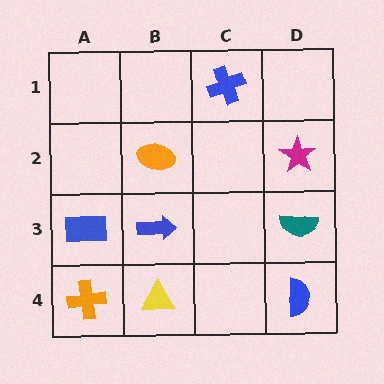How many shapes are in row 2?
2 shapes.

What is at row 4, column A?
An orange cross.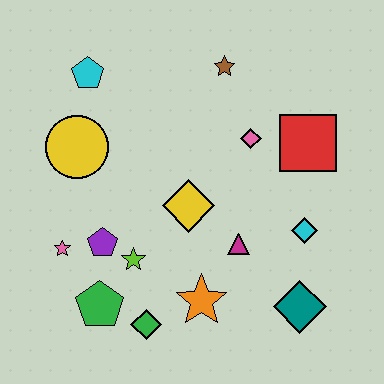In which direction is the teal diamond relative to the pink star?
The teal diamond is to the right of the pink star.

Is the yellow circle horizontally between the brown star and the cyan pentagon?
No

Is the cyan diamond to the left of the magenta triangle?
No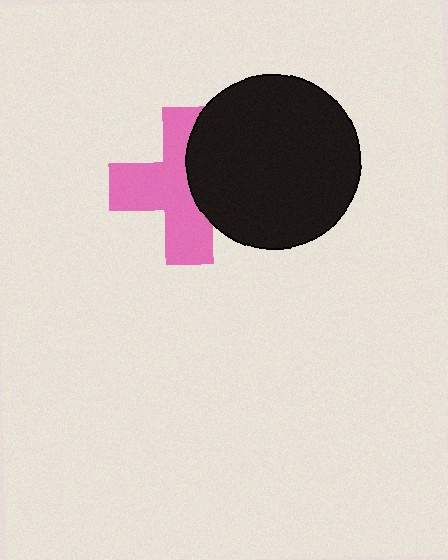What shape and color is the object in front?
The object in front is a black circle.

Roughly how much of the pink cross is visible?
About half of it is visible (roughly 62%).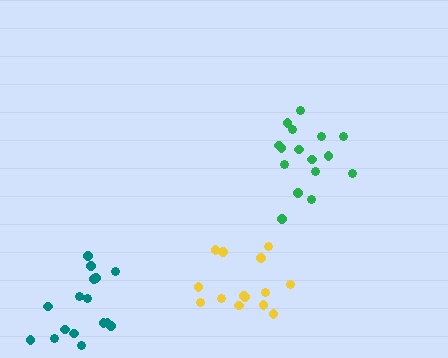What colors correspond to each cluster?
The clusters are colored: yellow, teal, green.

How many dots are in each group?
Group 1: 14 dots, Group 2: 16 dots, Group 3: 16 dots (46 total).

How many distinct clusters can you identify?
There are 3 distinct clusters.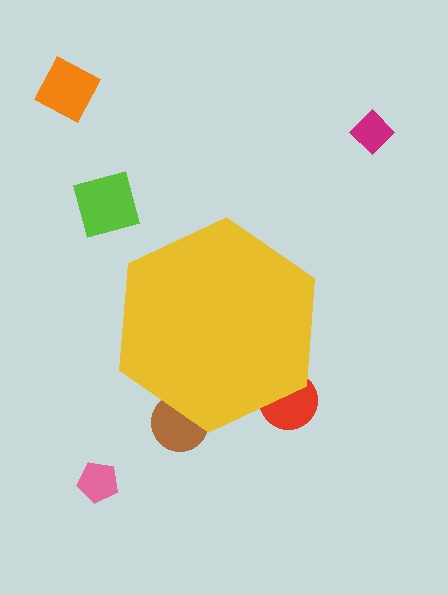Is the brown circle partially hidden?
Yes, the brown circle is partially hidden behind the yellow hexagon.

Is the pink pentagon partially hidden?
No, the pink pentagon is fully visible.